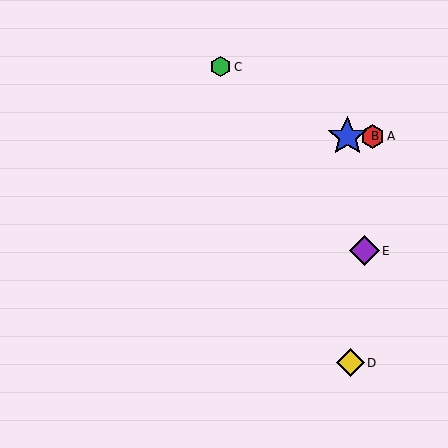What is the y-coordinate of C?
Object C is at y≈67.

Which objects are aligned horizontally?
Objects A, B are aligned horizontally.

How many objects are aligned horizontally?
2 objects (A, B) are aligned horizontally.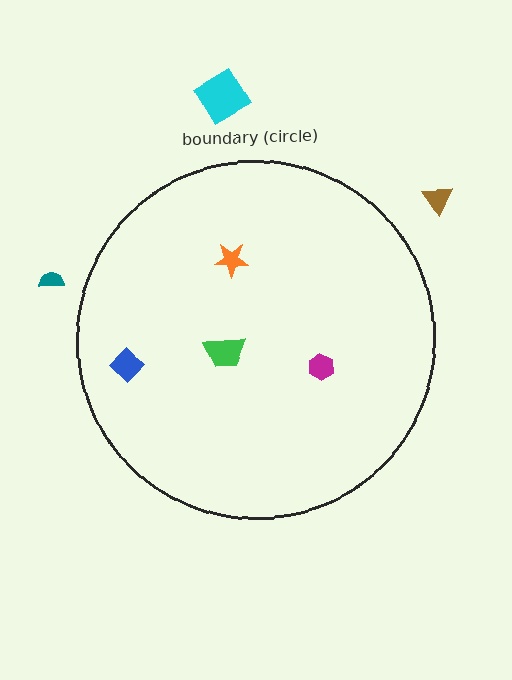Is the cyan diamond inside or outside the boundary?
Outside.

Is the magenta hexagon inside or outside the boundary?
Inside.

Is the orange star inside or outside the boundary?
Inside.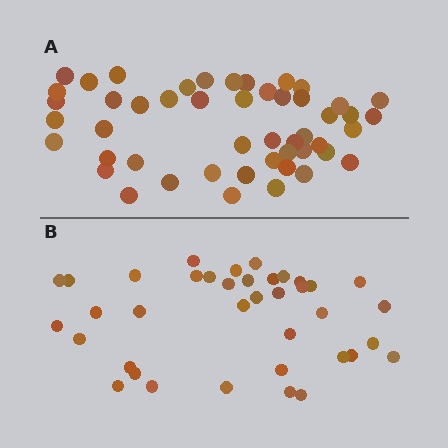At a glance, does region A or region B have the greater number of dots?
Region A (the top region) has more dots.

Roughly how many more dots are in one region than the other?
Region A has roughly 12 or so more dots than region B.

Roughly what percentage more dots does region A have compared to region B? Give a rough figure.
About 30% more.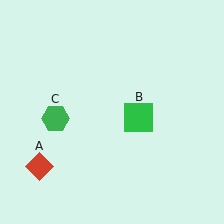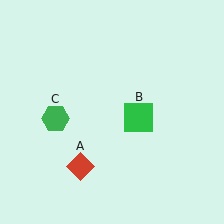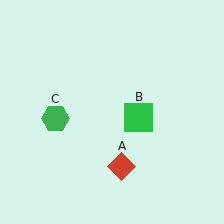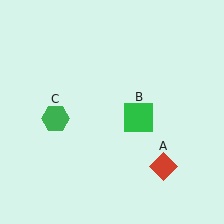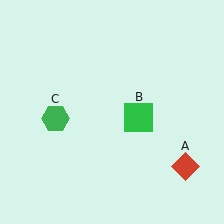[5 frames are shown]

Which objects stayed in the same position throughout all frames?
Green square (object B) and green hexagon (object C) remained stationary.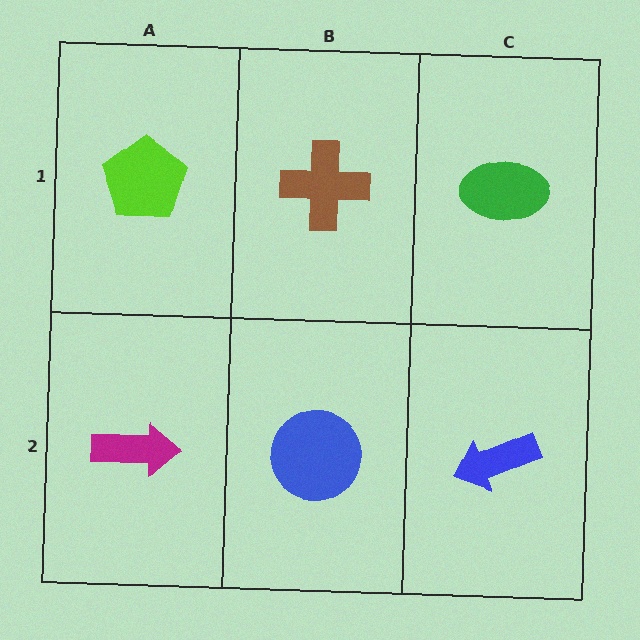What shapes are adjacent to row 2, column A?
A lime pentagon (row 1, column A), a blue circle (row 2, column B).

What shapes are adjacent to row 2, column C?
A green ellipse (row 1, column C), a blue circle (row 2, column B).